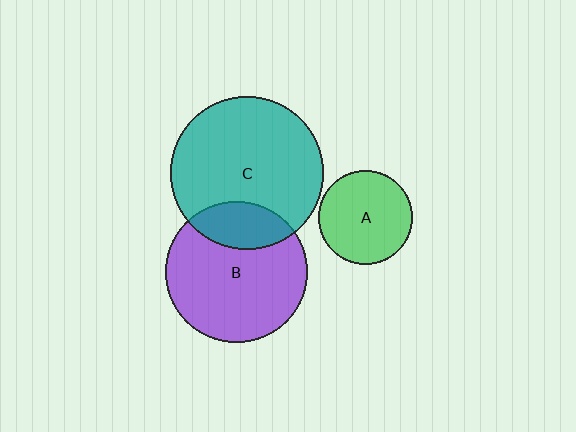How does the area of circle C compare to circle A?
Approximately 2.7 times.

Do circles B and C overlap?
Yes.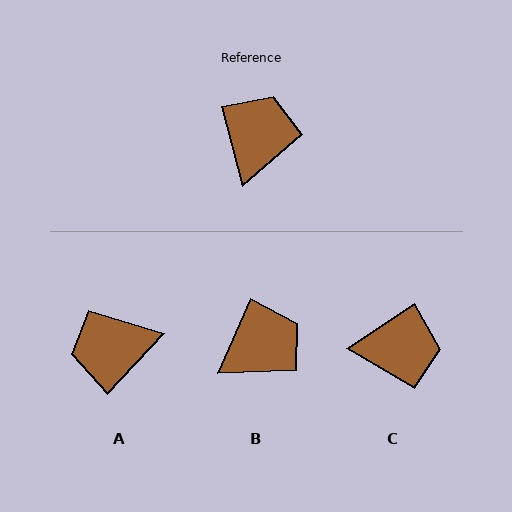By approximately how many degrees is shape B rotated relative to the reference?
Approximately 38 degrees clockwise.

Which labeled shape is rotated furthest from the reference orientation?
A, about 122 degrees away.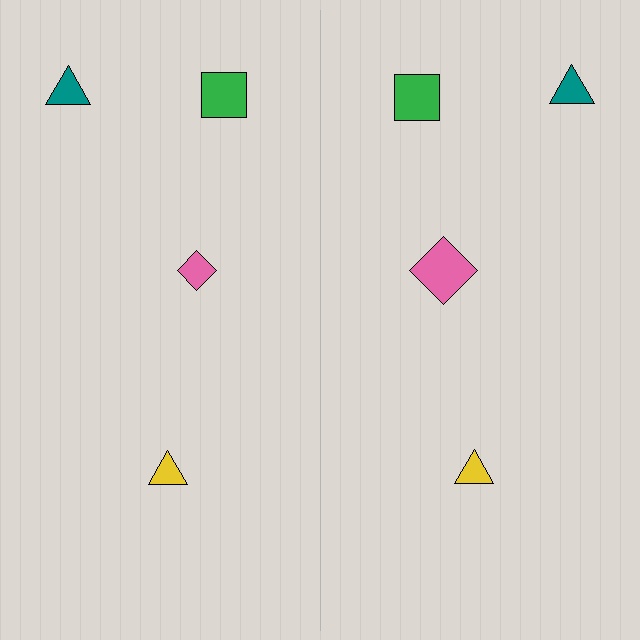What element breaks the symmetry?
The pink diamond on the right side has a different size than its mirror counterpart.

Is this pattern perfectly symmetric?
No, the pattern is not perfectly symmetric. The pink diamond on the right side has a different size than its mirror counterpart.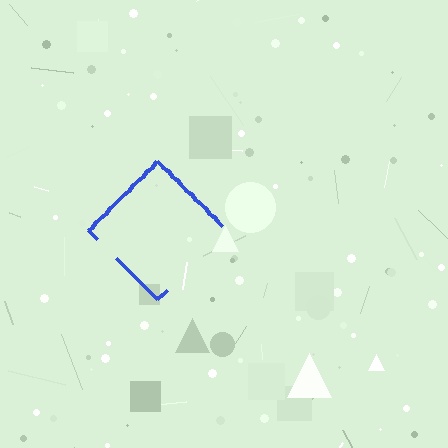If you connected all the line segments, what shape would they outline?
They would outline a diamond.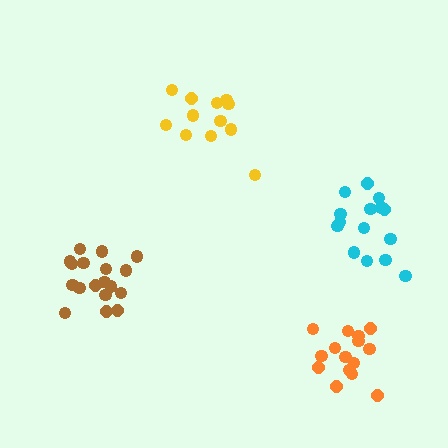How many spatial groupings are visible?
There are 4 spatial groupings.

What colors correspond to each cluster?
The clusters are colored: cyan, yellow, orange, brown.